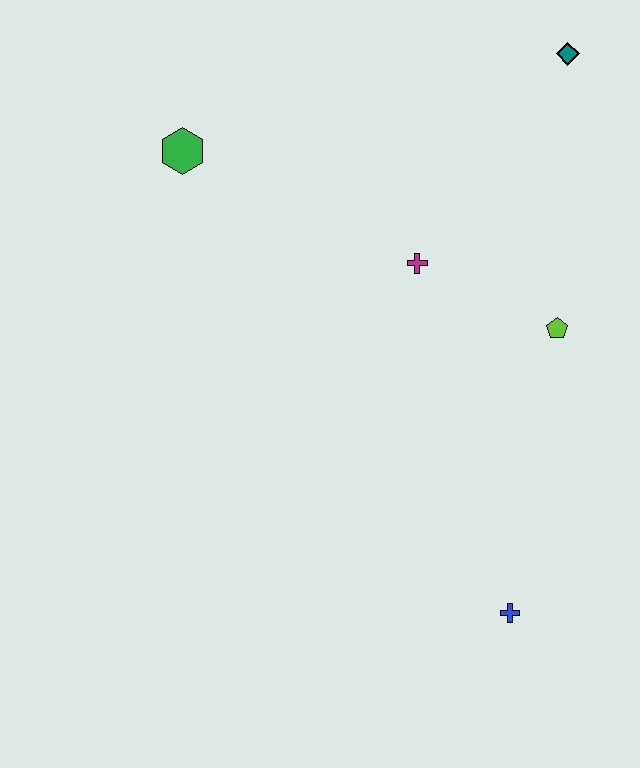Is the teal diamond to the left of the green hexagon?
No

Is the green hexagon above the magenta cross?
Yes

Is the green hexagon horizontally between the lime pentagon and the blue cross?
No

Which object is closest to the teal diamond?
The magenta cross is closest to the teal diamond.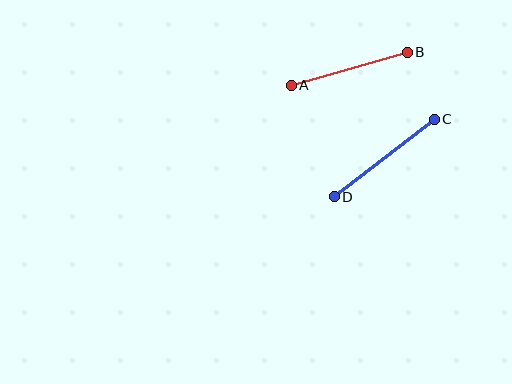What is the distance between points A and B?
The distance is approximately 121 pixels.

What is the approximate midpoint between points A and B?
The midpoint is at approximately (349, 69) pixels.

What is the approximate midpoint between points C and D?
The midpoint is at approximately (384, 158) pixels.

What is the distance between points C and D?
The distance is approximately 127 pixels.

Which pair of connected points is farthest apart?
Points C and D are farthest apart.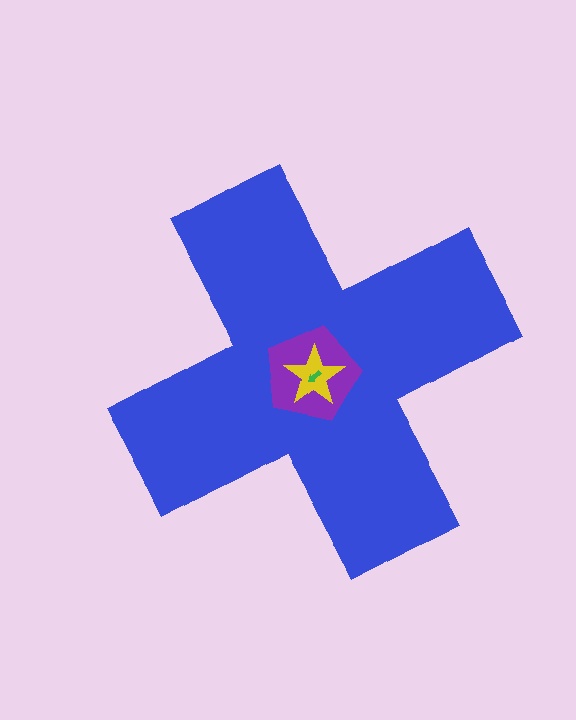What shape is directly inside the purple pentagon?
The yellow star.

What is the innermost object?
The green arrow.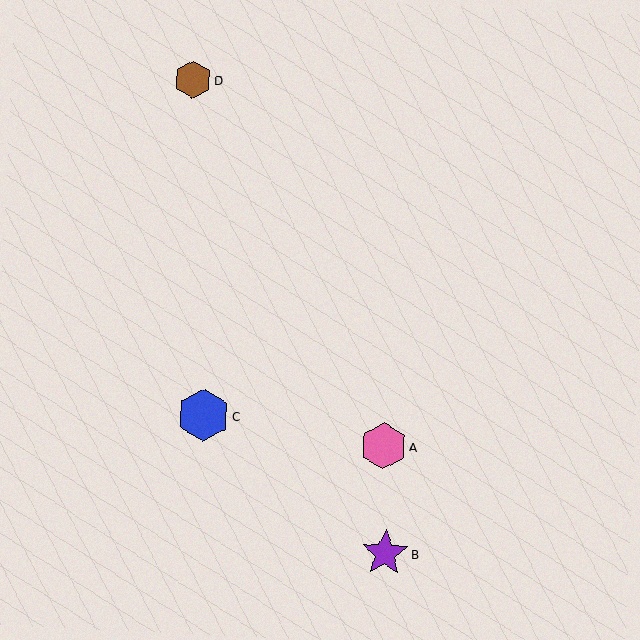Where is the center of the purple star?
The center of the purple star is at (385, 553).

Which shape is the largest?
The blue hexagon (labeled C) is the largest.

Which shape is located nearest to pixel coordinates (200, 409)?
The blue hexagon (labeled C) at (204, 415) is nearest to that location.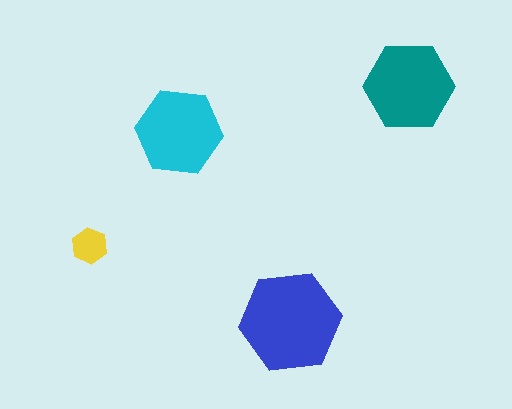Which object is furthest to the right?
The teal hexagon is rightmost.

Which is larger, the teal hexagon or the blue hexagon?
The blue one.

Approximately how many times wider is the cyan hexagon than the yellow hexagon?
About 2.5 times wider.